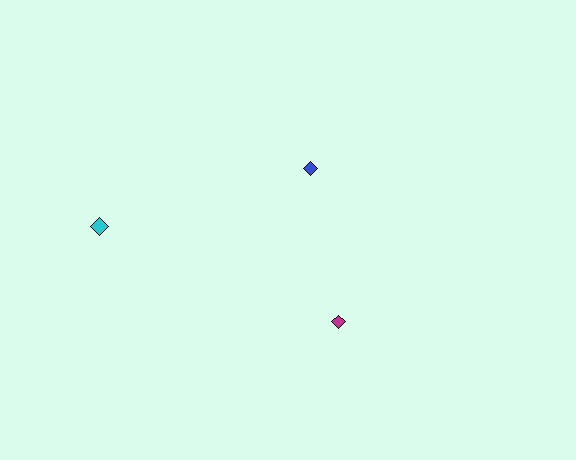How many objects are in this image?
There are 3 objects.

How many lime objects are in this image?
There are no lime objects.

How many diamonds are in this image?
There are 3 diamonds.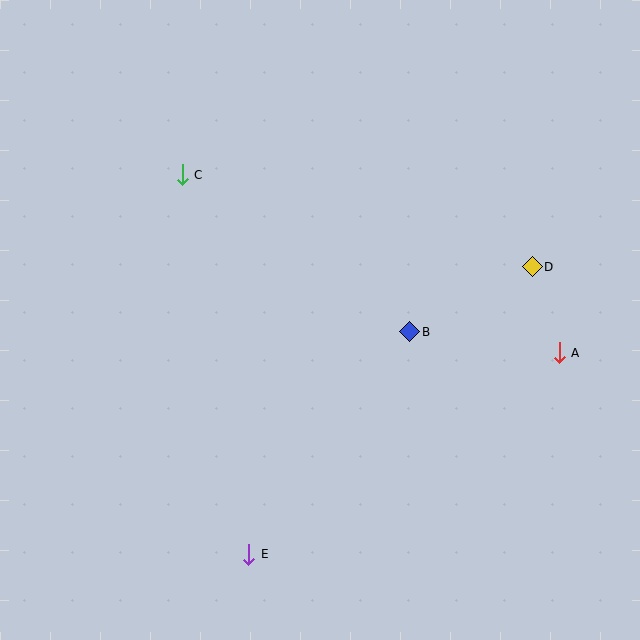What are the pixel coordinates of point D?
Point D is at (532, 267).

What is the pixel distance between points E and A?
The distance between E and A is 370 pixels.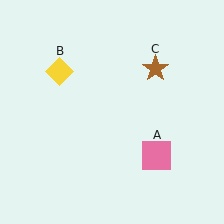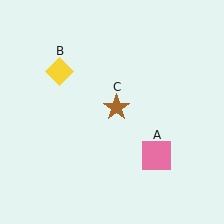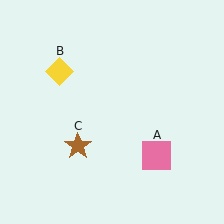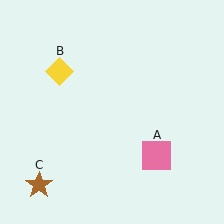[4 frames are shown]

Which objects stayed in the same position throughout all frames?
Pink square (object A) and yellow diamond (object B) remained stationary.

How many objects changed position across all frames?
1 object changed position: brown star (object C).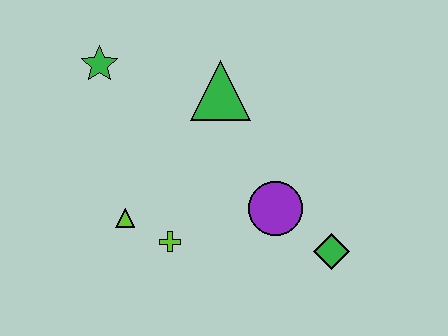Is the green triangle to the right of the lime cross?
Yes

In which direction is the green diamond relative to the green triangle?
The green diamond is below the green triangle.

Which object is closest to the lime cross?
The lime triangle is closest to the lime cross.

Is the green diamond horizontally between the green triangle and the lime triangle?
No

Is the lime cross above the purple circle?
No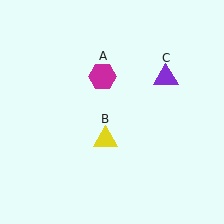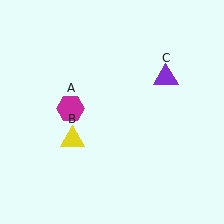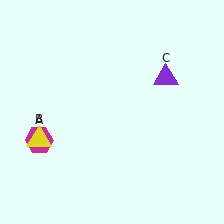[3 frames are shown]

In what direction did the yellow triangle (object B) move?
The yellow triangle (object B) moved left.